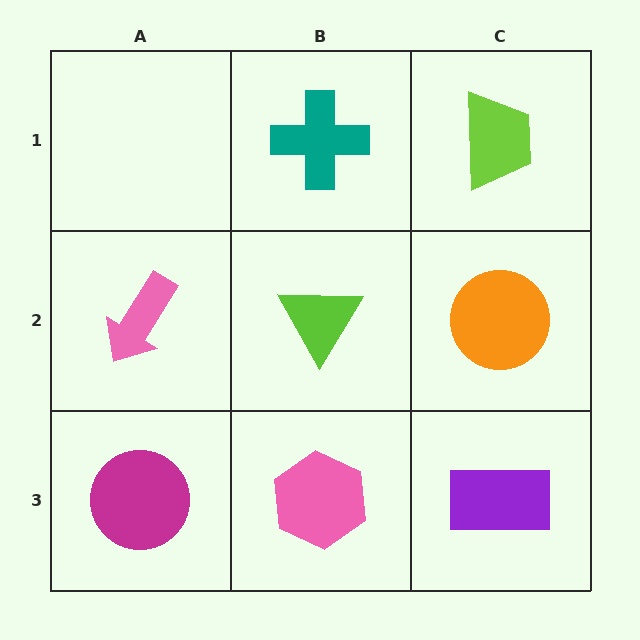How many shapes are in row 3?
3 shapes.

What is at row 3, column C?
A purple rectangle.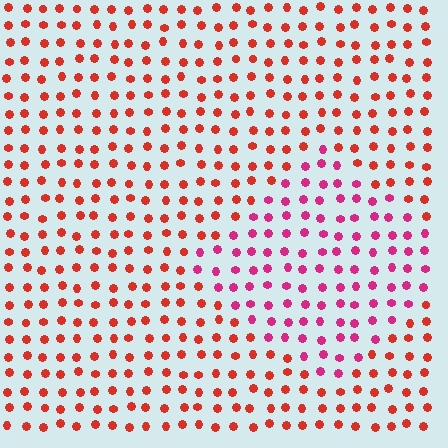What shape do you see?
I see a diamond.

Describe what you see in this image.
The image is filled with small red elements in a uniform arrangement. A diamond-shaped region is visible where the elements are tinted to a slightly different hue, forming a subtle color boundary.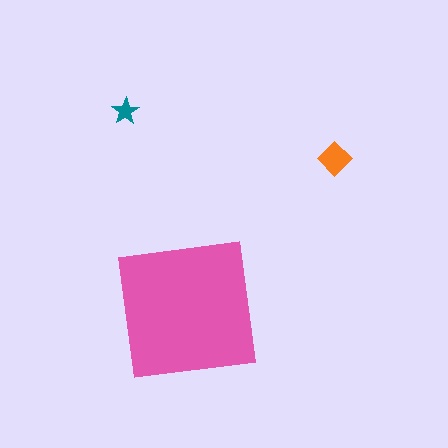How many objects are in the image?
There are 3 objects in the image.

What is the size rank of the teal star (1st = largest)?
3rd.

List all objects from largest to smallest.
The pink square, the orange diamond, the teal star.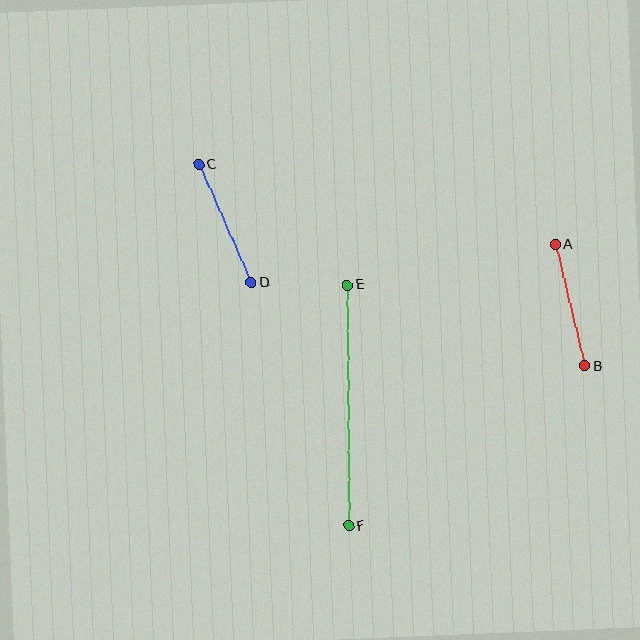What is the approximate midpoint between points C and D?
The midpoint is at approximately (225, 224) pixels.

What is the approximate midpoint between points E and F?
The midpoint is at approximately (348, 405) pixels.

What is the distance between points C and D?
The distance is approximately 129 pixels.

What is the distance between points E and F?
The distance is approximately 240 pixels.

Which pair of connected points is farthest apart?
Points E and F are farthest apart.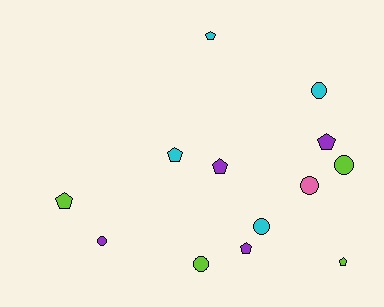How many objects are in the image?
There are 13 objects.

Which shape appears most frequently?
Pentagon, with 7 objects.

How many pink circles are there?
There is 1 pink circle.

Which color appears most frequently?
Lime, with 4 objects.